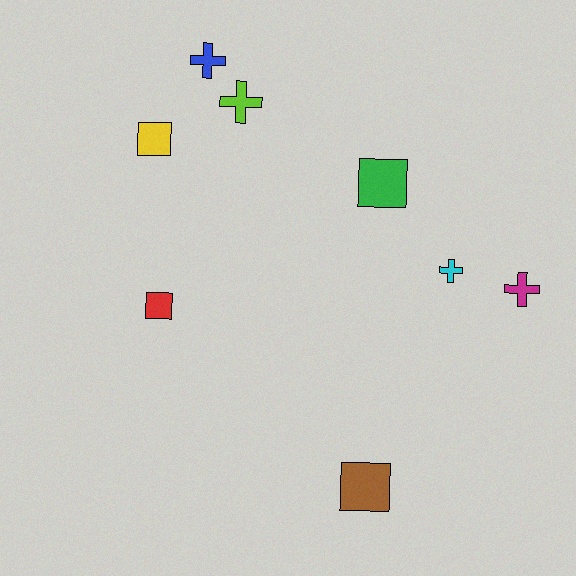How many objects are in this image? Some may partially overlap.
There are 8 objects.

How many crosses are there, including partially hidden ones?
There are 4 crosses.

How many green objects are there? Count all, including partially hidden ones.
There is 1 green object.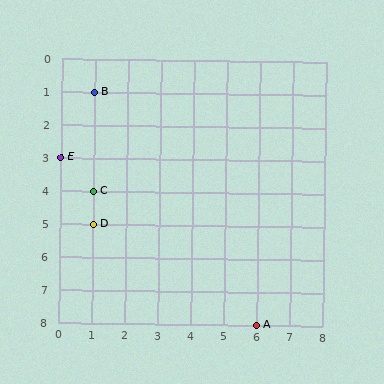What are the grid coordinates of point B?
Point B is at grid coordinates (1, 1).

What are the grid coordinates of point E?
Point E is at grid coordinates (0, 3).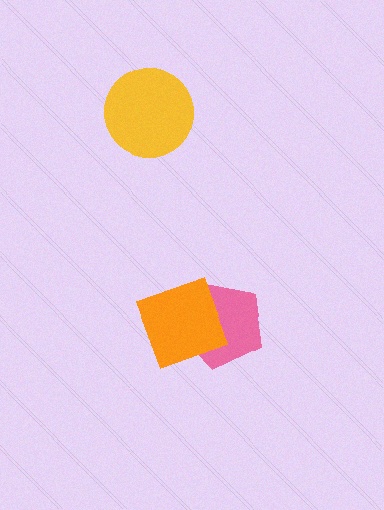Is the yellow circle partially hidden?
No, no other shape covers it.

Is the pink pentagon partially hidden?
Yes, it is partially covered by another shape.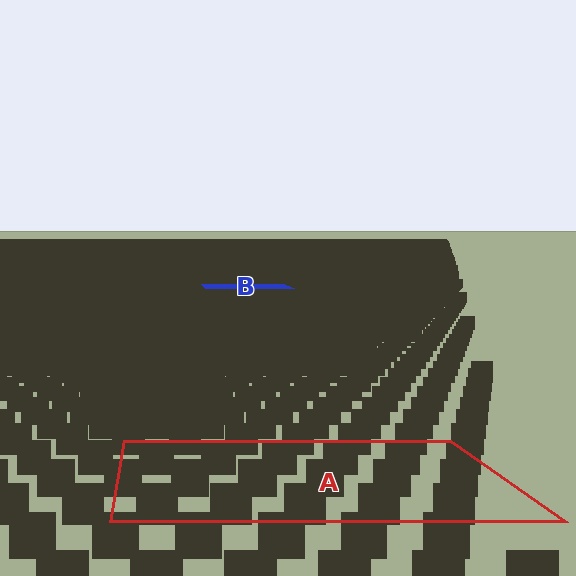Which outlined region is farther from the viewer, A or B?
Region B is farther from the viewer — the texture elements inside it appear smaller and more densely packed.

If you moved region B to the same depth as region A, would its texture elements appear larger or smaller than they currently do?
They would appear larger. At a closer depth, the same texture elements are projected at a bigger on-screen size.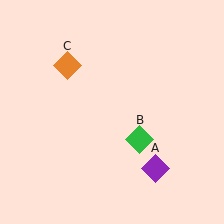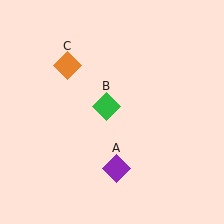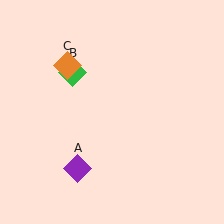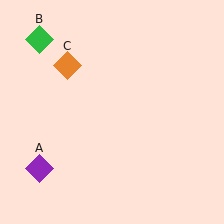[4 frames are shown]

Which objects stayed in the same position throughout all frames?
Orange diamond (object C) remained stationary.